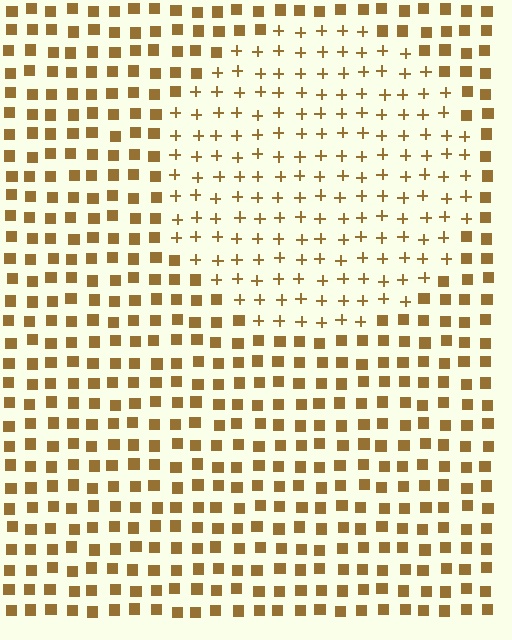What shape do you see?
I see a circle.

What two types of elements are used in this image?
The image uses plus signs inside the circle region and squares outside it.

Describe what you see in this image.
The image is filled with small brown elements arranged in a uniform grid. A circle-shaped region contains plus signs, while the surrounding area contains squares. The boundary is defined purely by the change in element shape.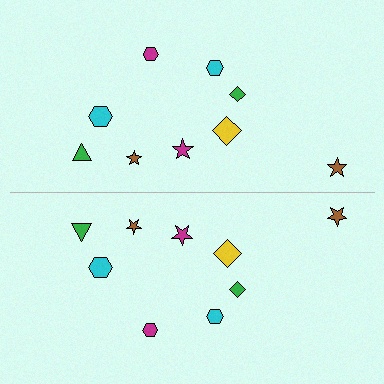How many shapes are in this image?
There are 18 shapes in this image.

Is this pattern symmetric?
Yes, this pattern has bilateral (reflection) symmetry.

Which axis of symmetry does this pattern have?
The pattern has a horizontal axis of symmetry running through the center of the image.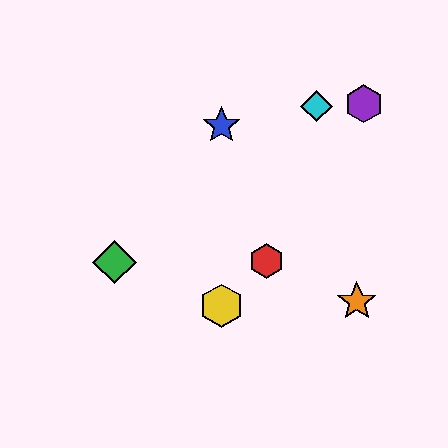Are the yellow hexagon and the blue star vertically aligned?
Yes, both are at x≈221.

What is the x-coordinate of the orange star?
The orange star is at x≈357.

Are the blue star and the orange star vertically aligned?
No, the blue star is at x≈221 and the orange star is at x≈357.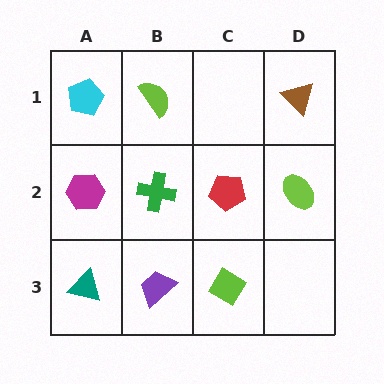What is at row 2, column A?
A magenta hexagon.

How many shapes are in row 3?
3 shapes.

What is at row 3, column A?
A teal triangle.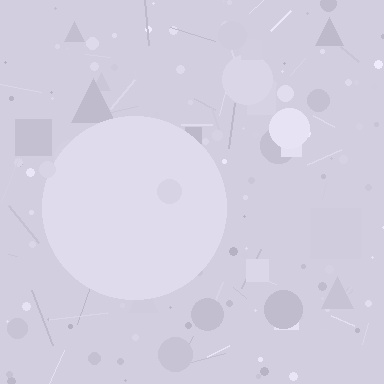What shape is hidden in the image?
A circle is hidden in the image.